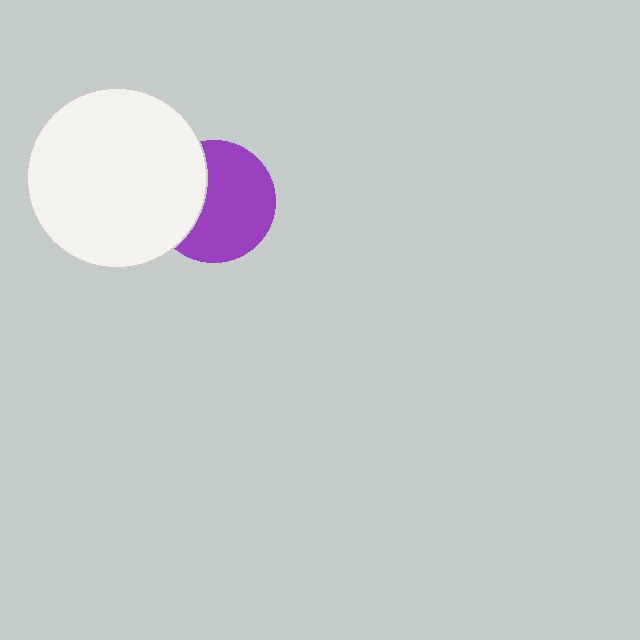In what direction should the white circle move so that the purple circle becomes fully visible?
The white circle should move left. That is the shortest direction to clear the overlap and leave the purple circle fully visible.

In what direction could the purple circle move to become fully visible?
The purple circle could move right. That would shift it out from behind the white circle entirely.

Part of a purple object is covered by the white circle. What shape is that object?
It is a circle.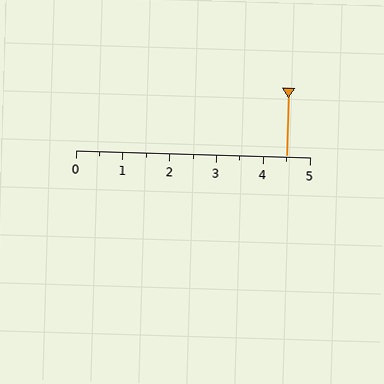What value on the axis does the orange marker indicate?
The marker indicates approximately 4.5.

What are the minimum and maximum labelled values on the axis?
The axis runs from 0 to 5.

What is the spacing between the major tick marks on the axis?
The major ticks are spaced 1 apart.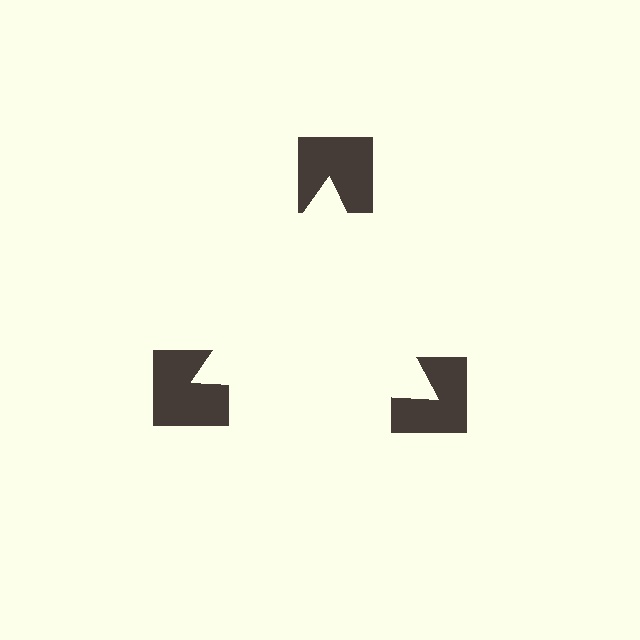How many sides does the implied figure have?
3 sides.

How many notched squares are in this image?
There are 3 — one at each vertex of the illusory triangle.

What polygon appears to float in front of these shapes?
An illusory triangle — its edges are inferred from the aligned wedge cuts in the notched squares, not physically drawn.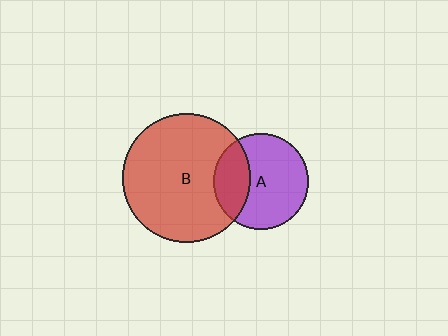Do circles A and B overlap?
Yes.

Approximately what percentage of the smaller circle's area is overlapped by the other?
Approximately 30%.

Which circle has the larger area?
Circle B (red).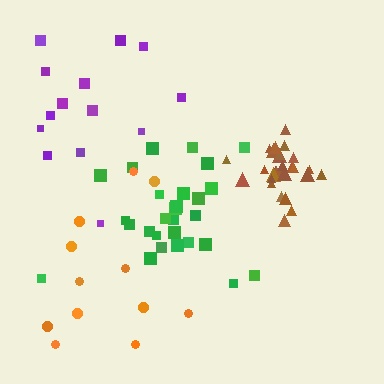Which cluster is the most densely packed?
Brown.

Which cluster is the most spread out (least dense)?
Purple.